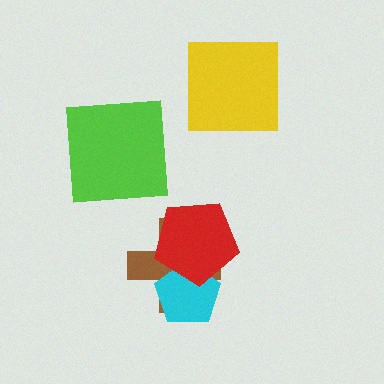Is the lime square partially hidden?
No, no other shape covers it.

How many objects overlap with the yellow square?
0 objects overlap with the yellow square.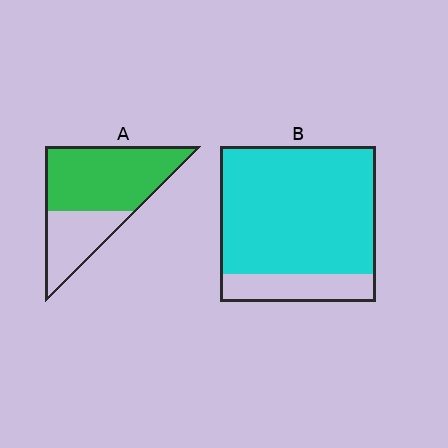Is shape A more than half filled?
Yes.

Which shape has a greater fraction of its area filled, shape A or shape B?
Shape B.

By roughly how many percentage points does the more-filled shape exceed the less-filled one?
By roughly 15 percentage points (B over A).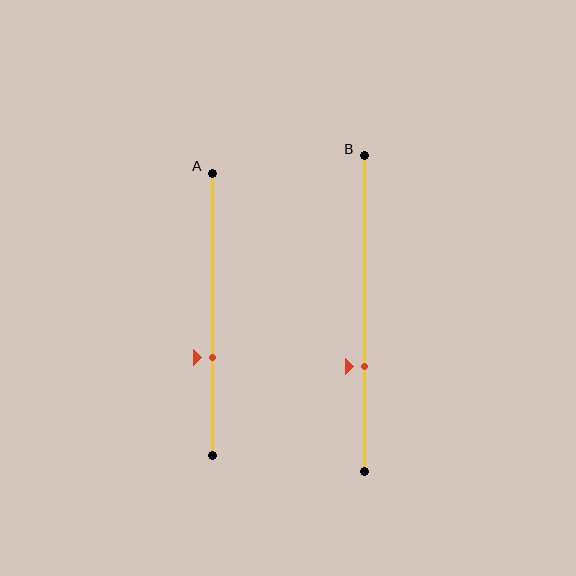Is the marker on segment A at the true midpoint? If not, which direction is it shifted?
No, the marker on segment A is shifted downward by about 15% of the segment length.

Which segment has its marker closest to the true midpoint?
Segment A has its marker closest to the true midpoint.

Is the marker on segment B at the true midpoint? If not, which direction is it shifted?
No, the marker on segment B is shifted downward by about 17% of the segment length.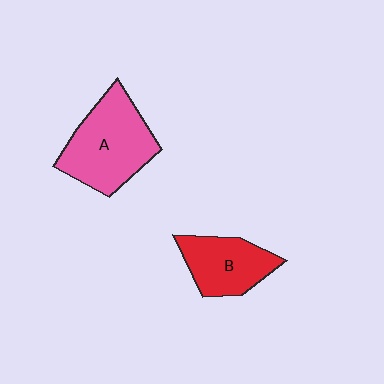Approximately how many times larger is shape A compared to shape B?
Approximately 1.5 times.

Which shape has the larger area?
Shape A (pink).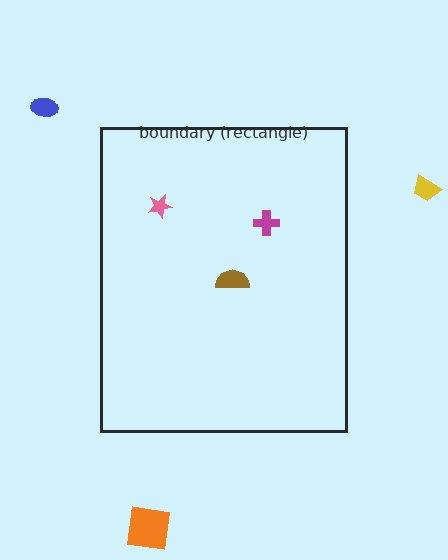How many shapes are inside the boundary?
3 inside, 3 outside.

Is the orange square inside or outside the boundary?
Outside.